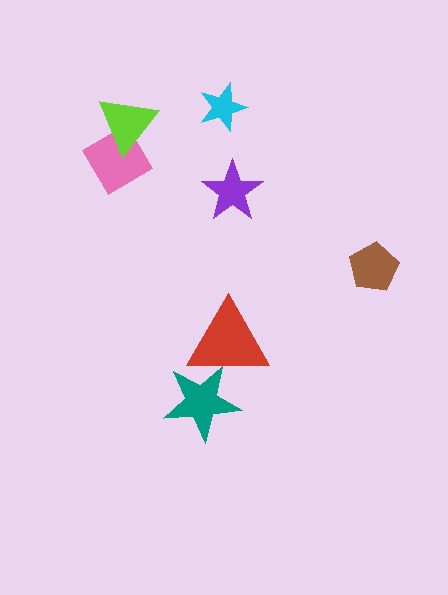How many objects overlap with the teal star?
1 object overlaps with the teal star.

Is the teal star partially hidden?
Yes, it is partially covered by another shape.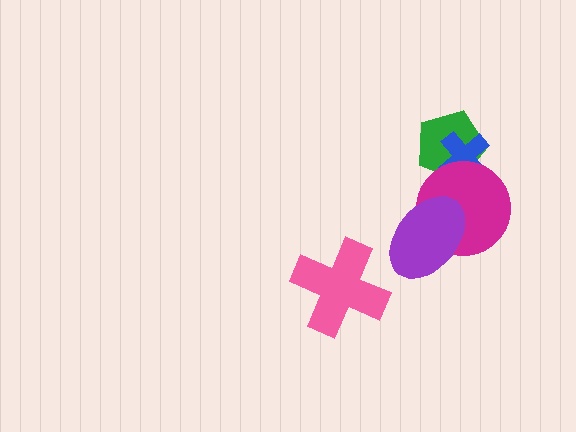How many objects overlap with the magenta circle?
3 objects overlap with the magenta circle.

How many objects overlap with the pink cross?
0 objects overlap with the pink cross.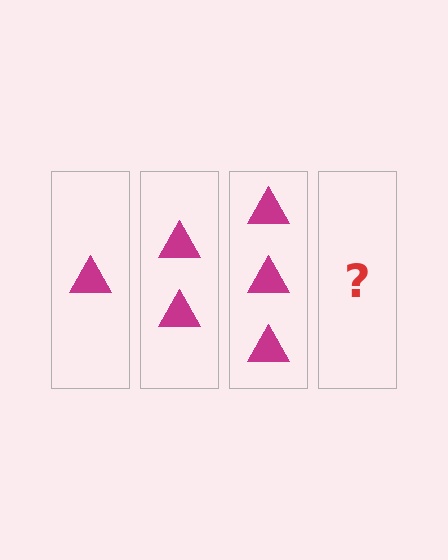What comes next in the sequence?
The next element should be 4 triangles.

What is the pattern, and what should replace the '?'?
The pattern is that each step adds one more triangle. The '?' should be 4 triangles.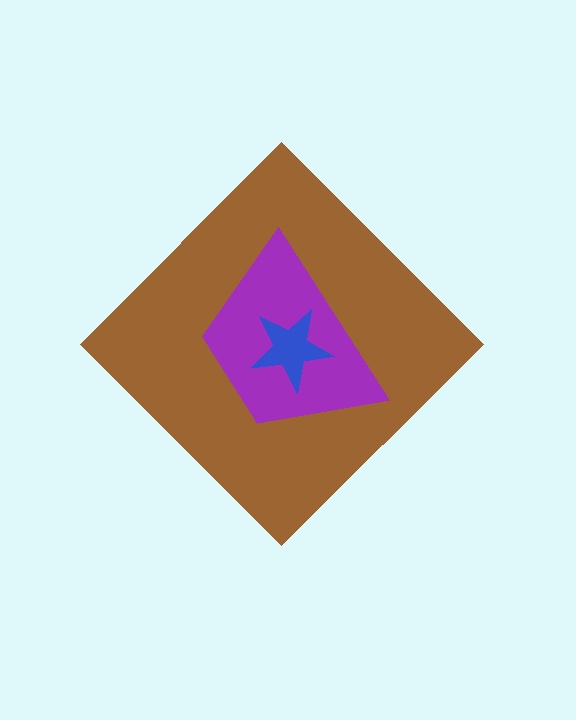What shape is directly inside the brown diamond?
The purple trapezoid.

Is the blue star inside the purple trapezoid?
Yes.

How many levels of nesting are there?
3.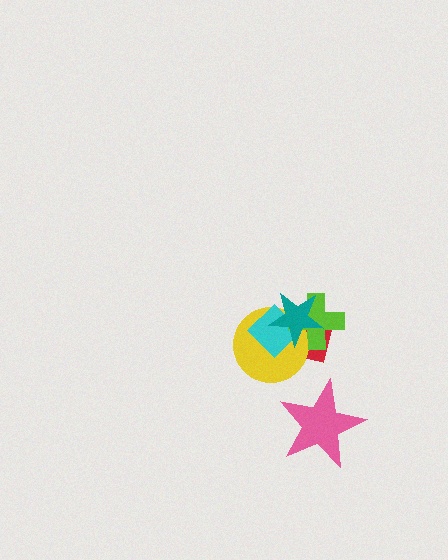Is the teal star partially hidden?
No, no other shape covers it.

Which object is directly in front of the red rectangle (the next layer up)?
The yellow circle is directly in front of the red rectangle.